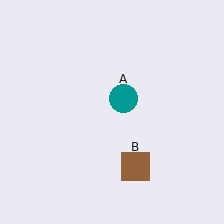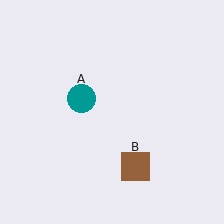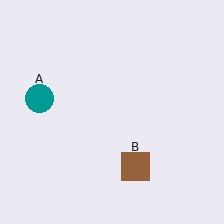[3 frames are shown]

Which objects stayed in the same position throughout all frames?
Brown square (object B) remained stationary.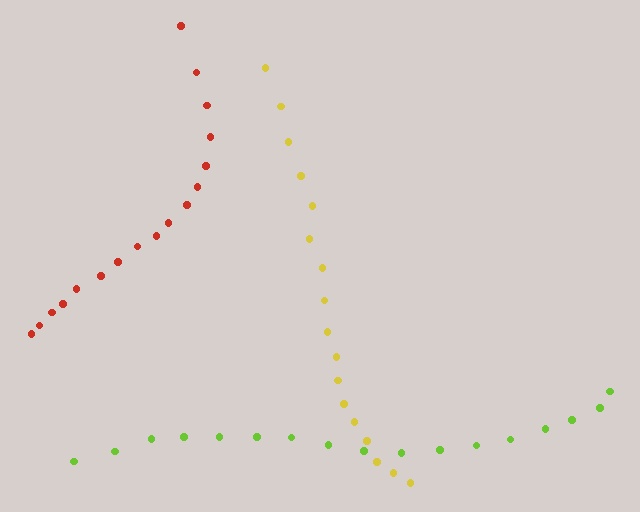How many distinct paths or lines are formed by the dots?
There are 3 distinct paths.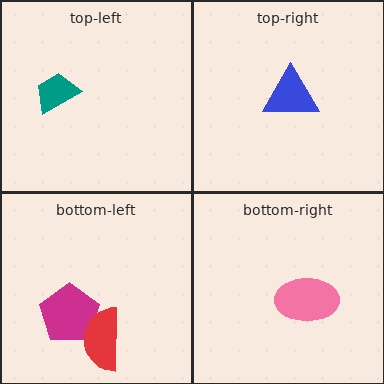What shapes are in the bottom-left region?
The magenta pentagon, the red semicircle.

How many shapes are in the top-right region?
1.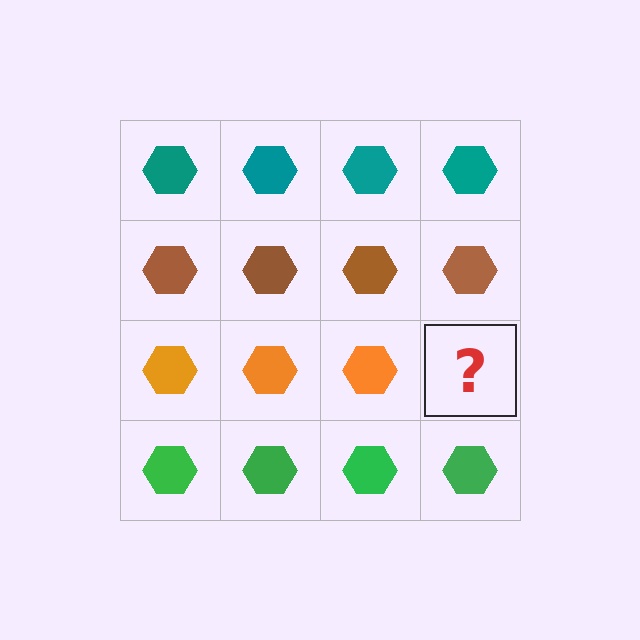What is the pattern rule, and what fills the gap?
The rule is that each row has a consistent color. The gap should be filled with an orange hexagon.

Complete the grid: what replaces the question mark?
The question mark should be replaced with an orange hexagon.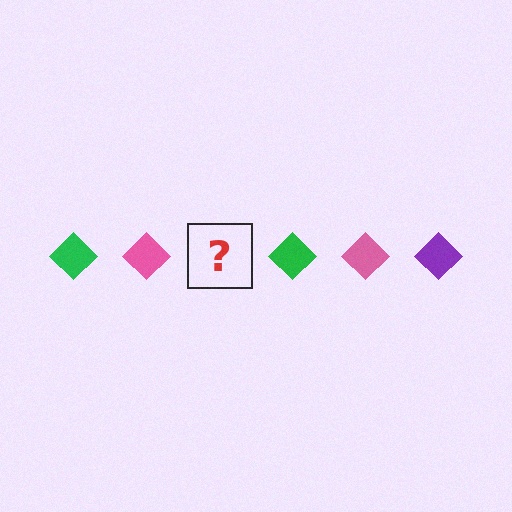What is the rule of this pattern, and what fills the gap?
The rule is that the pattern cycles through green, pink, purple diamonds. The gap should be filled with a purple diamond.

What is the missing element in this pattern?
The missing element is a purple diamond.